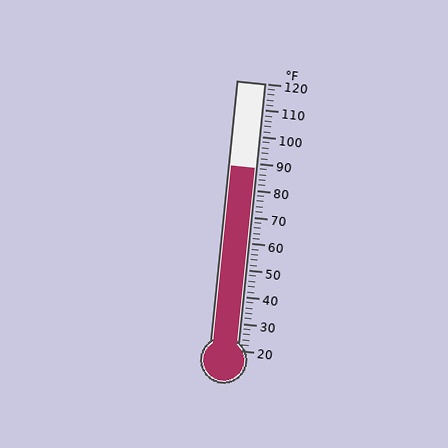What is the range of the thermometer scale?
The thermometer scale ranges from 20°F to 120°F.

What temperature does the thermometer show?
The thermometer shows approximately 88°F.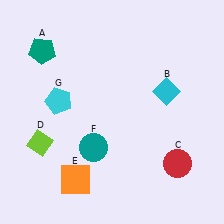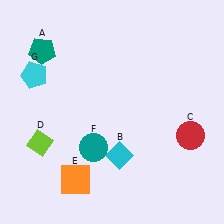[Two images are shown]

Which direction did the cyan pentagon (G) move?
The cyan pentagon (G) moved up.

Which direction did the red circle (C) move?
The red circle (C) moved up.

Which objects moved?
The objects that moved are: the cyan diamond (B), the red circle (C), the cyan pentagon (G).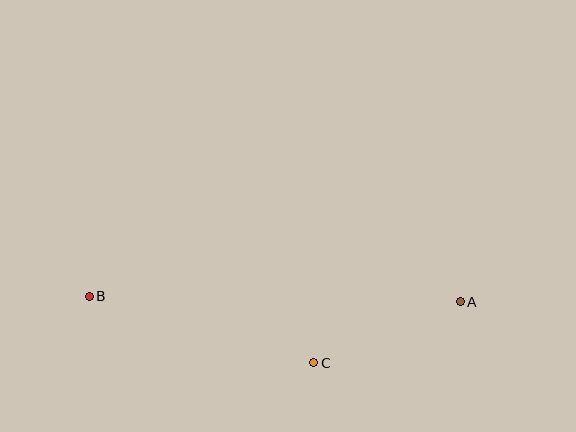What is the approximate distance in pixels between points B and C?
The distance between B and C is approximately 234 pixels.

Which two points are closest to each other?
Points A and C are closest to each other.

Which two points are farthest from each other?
Points A and B are farthest from each other.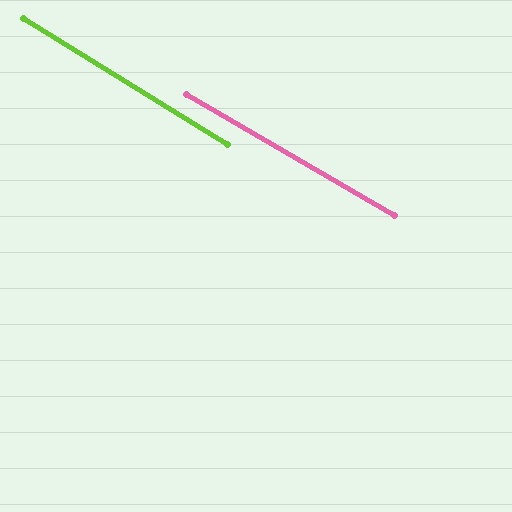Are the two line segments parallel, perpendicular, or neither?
Parallel — their directions differ by only 1.8°.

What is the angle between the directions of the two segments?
Approximately 2 degrees.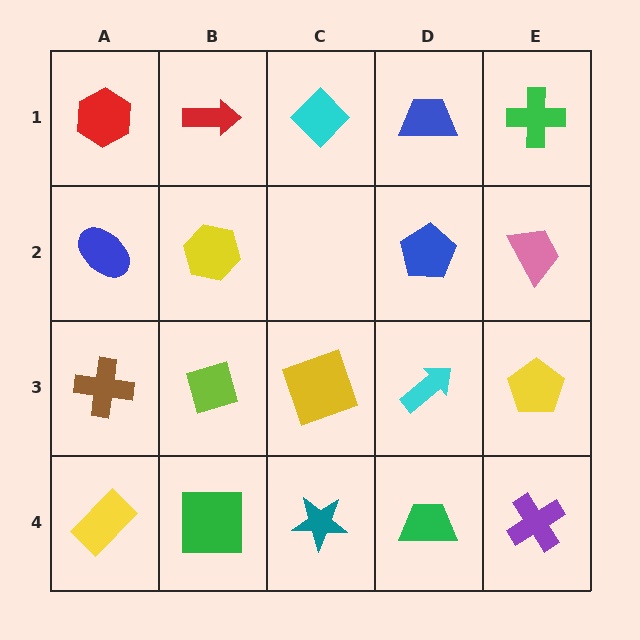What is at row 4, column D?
A green trapezoid.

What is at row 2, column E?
A pink trapezoid.